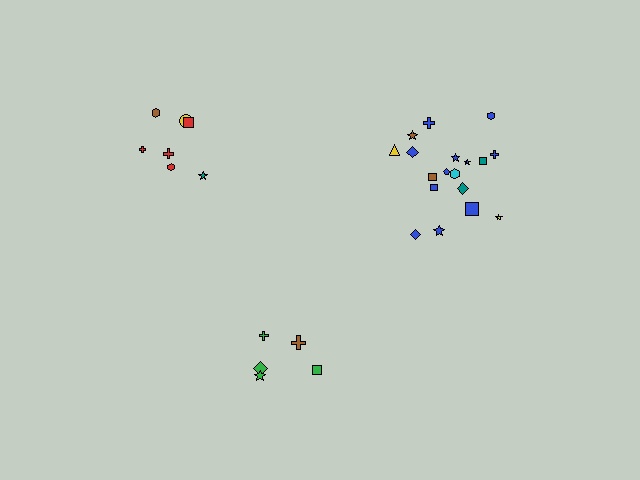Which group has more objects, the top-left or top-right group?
The top-right group.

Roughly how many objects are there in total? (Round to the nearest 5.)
Roughly 30 objects in total.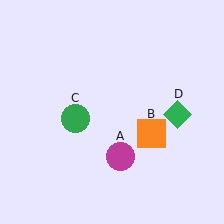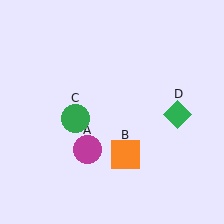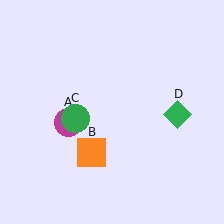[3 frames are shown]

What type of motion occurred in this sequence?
The magenta circle (object A), orange square (object B) rotated clockwise around the center of the scene.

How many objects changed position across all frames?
2 objects changed position: magenta circle (object A), orange square (object B).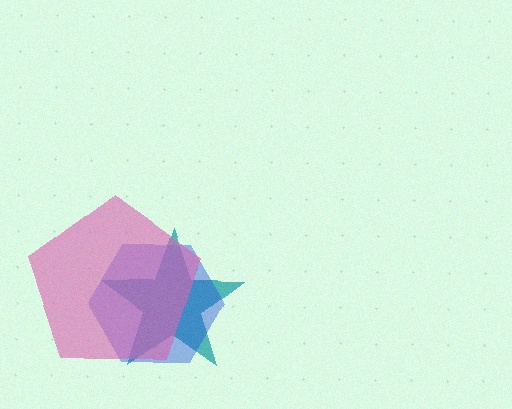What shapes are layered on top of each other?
The layered shapes are: a teal star, a blue hexagon, a pink pentagon.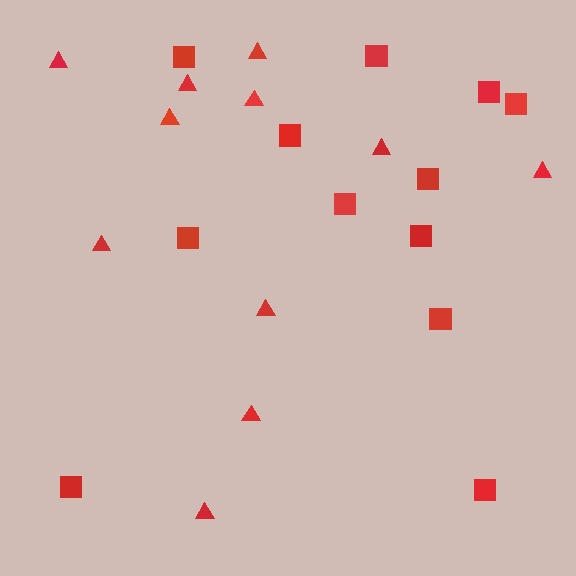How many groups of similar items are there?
There are 2 groups: one group of squares (12) and one group of triangles (11).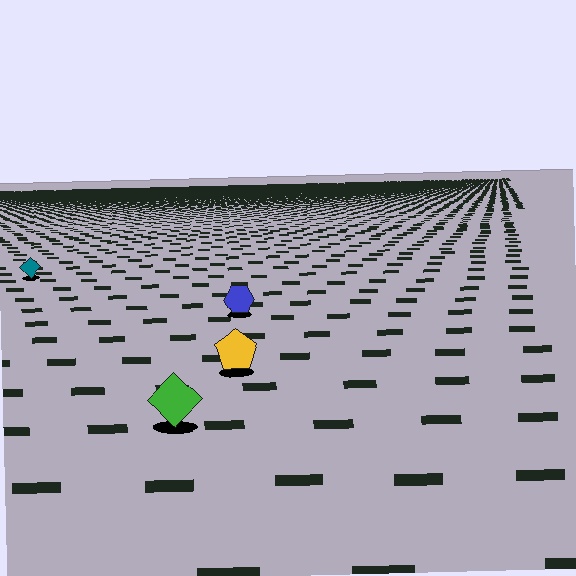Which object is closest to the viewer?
The green diamond is closest. The texture marks near it are larger and more spread out.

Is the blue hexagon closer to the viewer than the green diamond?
No. The green diamond is closer — you can tell from the texture gradient: the ground texture is coarser near it.